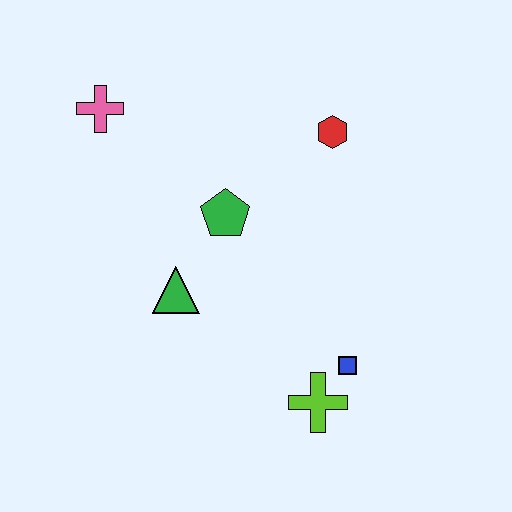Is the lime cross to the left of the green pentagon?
No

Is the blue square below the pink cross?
Yes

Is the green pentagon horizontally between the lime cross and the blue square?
No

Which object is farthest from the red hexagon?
The lime cross is farthest from the red hexagon.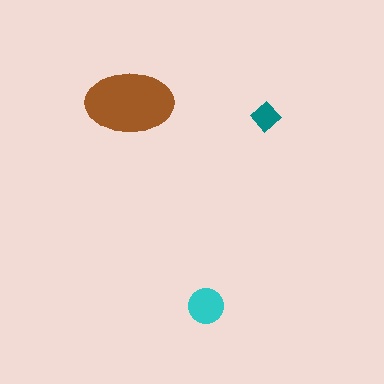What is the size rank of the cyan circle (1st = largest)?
2nd.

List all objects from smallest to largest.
The teal diamond, the cyan circle, the brown ellipse.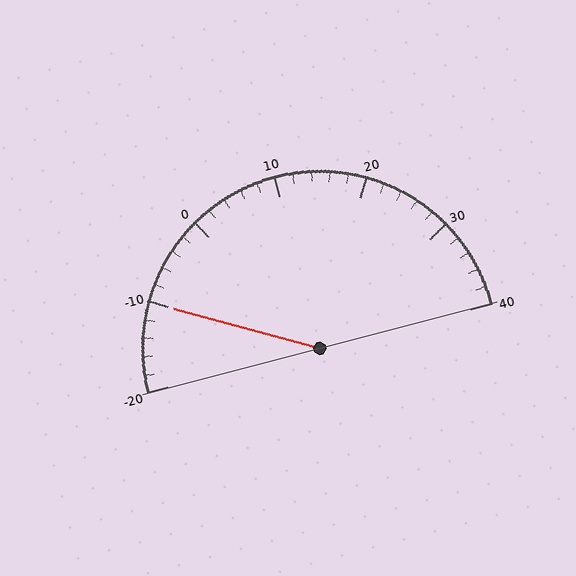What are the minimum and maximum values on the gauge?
The gauge ranges from -20 to 40.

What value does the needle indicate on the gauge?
The needle indicates approximately -10.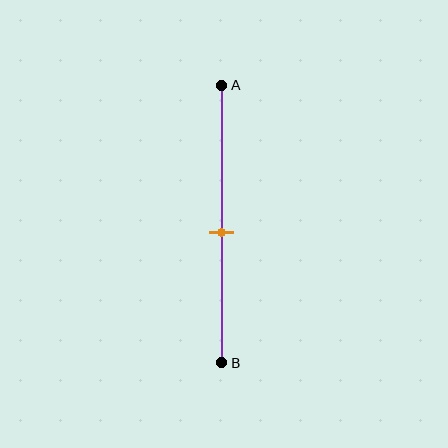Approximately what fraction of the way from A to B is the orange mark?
The orange mark is approximately 55% of the way from A to B.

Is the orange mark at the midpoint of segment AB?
No, the mark is at about 55% from A, not at the 50% midpoint.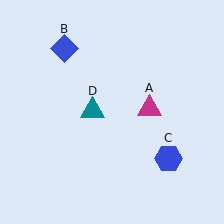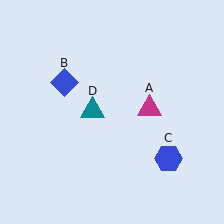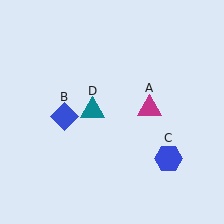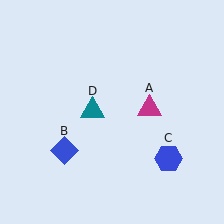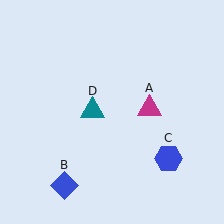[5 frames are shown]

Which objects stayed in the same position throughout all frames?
Magenta triangle (object A) and blue hexagon (object C) and teal triangle (object D) remained stationary.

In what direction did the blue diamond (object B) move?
The blue diamond (object B) moved down.